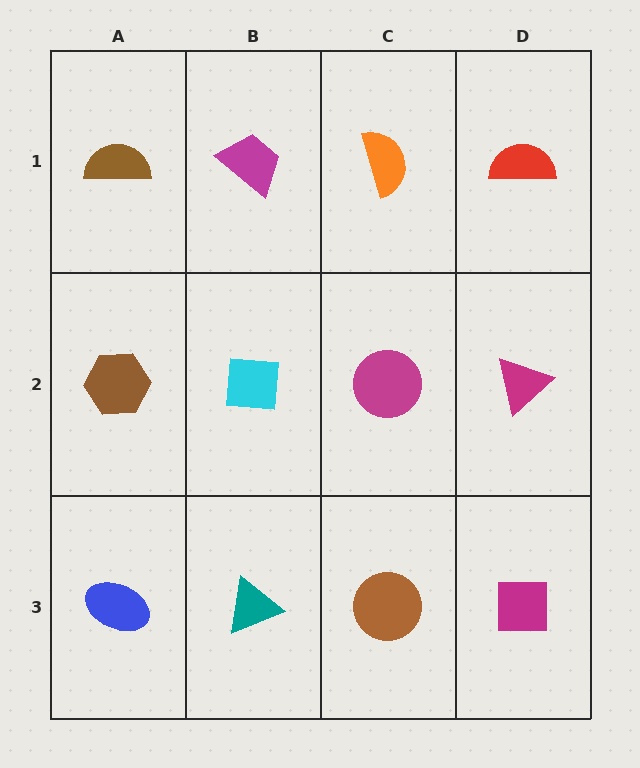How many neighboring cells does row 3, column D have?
2.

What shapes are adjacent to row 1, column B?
A cyan square (row 2, column B), a brown semicircle (row 1, column A), an orange semicircle (row 1, column C).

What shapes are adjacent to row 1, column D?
A magenta triangle (row 2, column D), an orange semicircle (row 1, column C).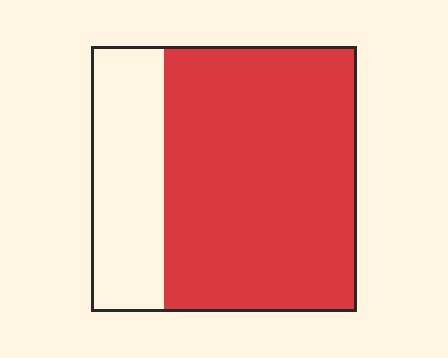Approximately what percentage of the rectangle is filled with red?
Approximately 75%.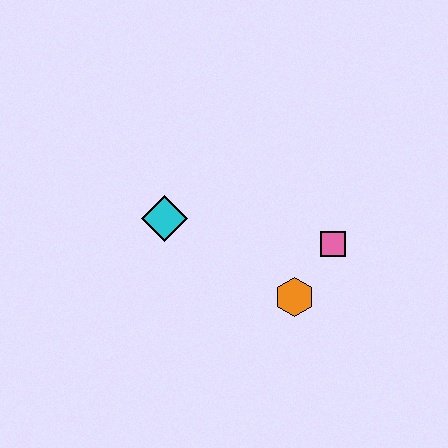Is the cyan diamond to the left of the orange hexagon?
Yes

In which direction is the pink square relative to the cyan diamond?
The pink square is to the right of the cyan diamond.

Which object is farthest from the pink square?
The cyan diamond is farthest from the pink square.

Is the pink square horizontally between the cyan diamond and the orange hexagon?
No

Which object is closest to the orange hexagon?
The pink square is closest to the orange hexagon.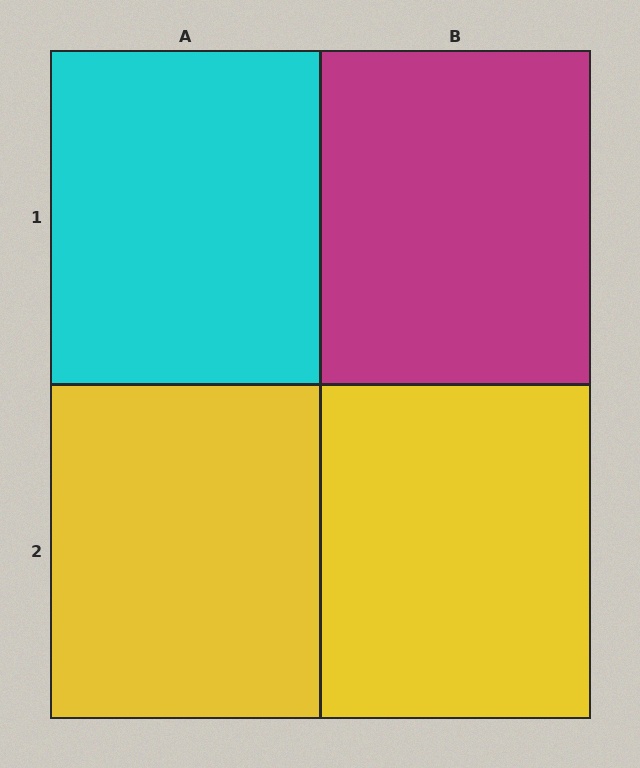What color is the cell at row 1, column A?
Cyan.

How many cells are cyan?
1 cell is cyan.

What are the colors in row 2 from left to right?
Yellow, yellow.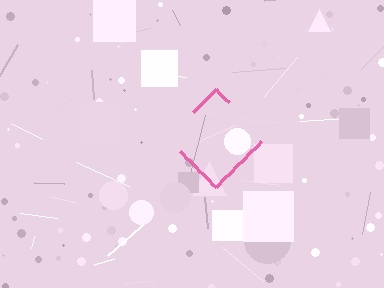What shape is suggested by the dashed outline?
The dashed outline suggests a diamond.